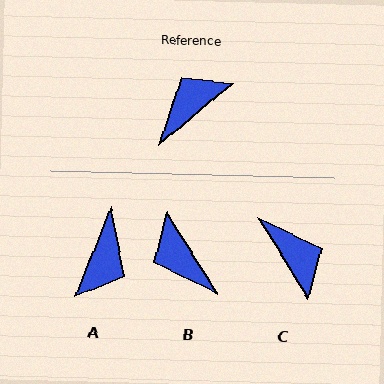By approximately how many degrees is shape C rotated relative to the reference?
Approximately 98 degrees clockwise.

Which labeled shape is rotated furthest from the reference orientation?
A, about 151 degrees away.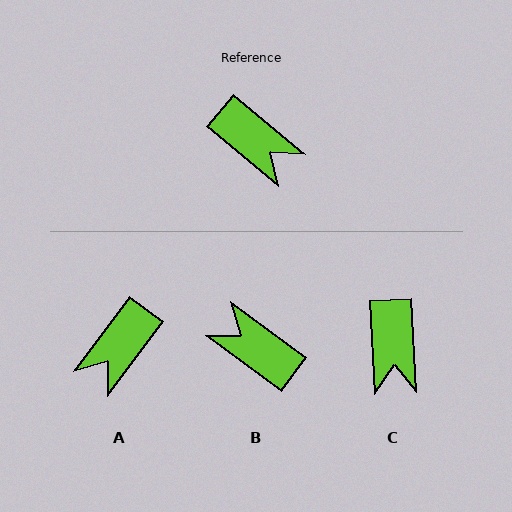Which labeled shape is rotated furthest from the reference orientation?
B, about 177 degrees away.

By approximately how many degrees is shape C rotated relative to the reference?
Approximately 47 degrees clockwise.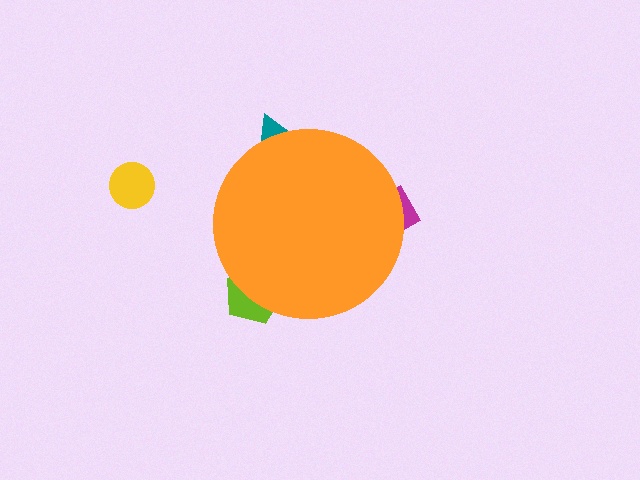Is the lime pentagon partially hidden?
Yes, the lime pentagon is partially hidden behind the orange circle.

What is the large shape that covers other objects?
An orange circle.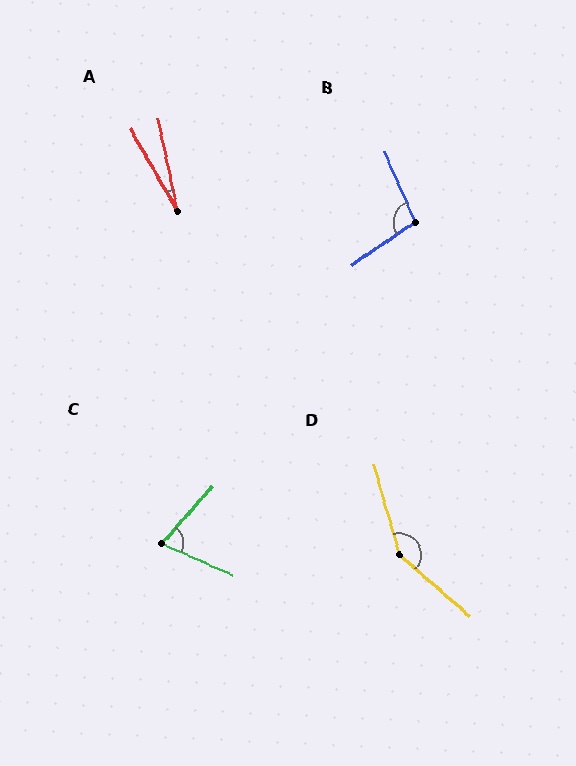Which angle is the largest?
D, at approximately 147 degrees.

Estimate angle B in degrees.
Approximately 101 degrees.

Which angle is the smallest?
A, at approximately 18 degrees.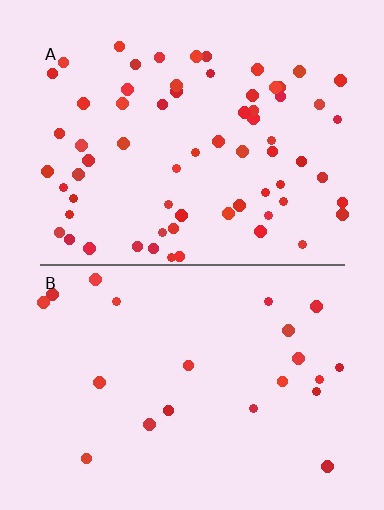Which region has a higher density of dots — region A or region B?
A (the top).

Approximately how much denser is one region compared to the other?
Approximately 3.1× — region A over region B.